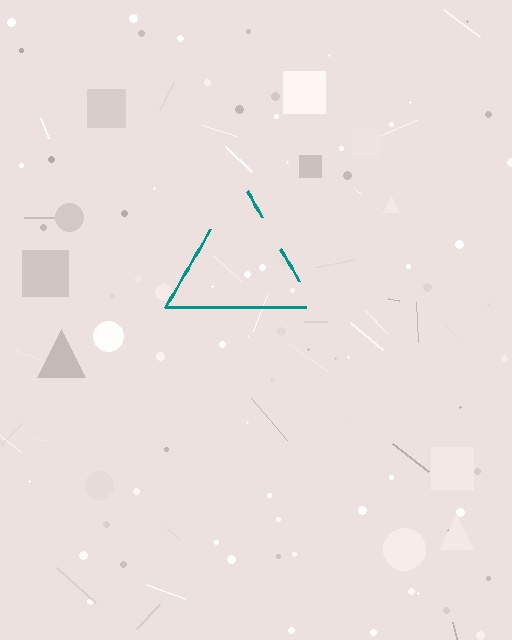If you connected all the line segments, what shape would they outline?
They would outline a triangle.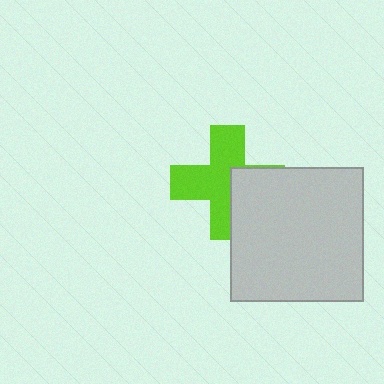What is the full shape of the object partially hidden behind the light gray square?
The partially hidden object is a lime cross.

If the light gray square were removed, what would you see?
You would see the complete lime cross.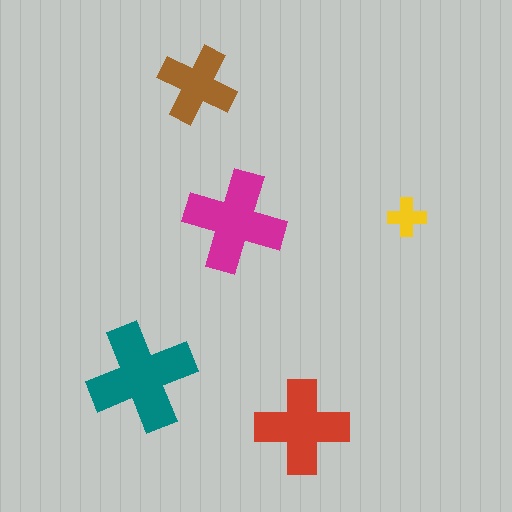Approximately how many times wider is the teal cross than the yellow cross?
About 3 times wider.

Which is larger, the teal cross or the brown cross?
The teal one.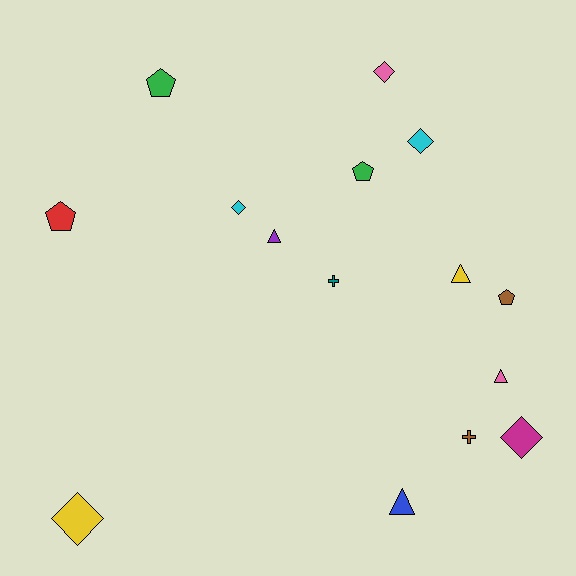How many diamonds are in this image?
There are 5 diamonds.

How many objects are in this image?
There are 15 objects.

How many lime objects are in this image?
There are no lime objects.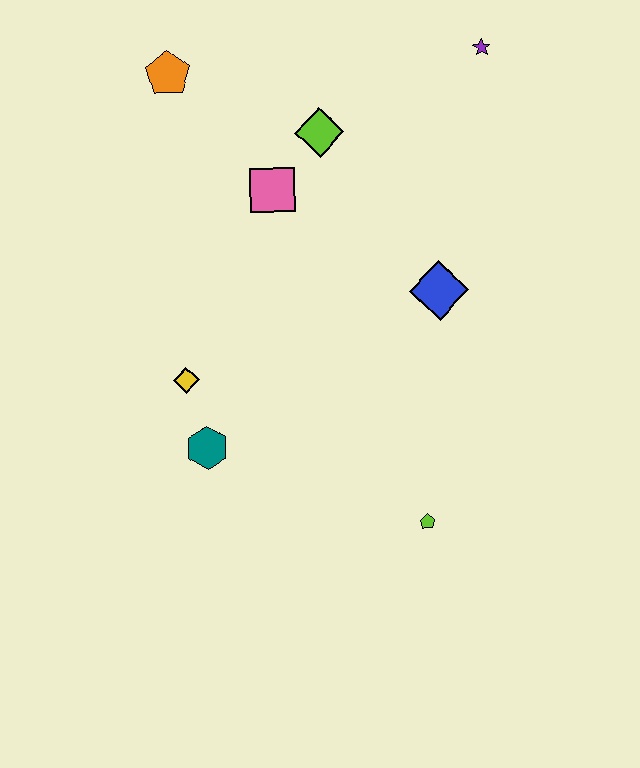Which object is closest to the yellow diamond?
The teal hexagon is closest to the yellow diamond.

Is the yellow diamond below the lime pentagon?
No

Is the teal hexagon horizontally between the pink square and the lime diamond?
No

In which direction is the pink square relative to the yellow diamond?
The pink square is above the yellow diamond.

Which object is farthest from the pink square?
The lime pentagon is farthest from the pink square.